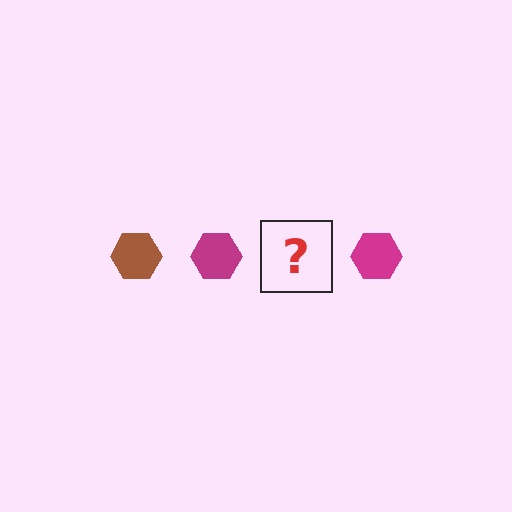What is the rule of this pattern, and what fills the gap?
The rule is that the pattern cycles through brown, magenta hexagons. The gap should be filled with a brown hexagon.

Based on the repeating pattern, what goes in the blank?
The blank should be a brown hexagon.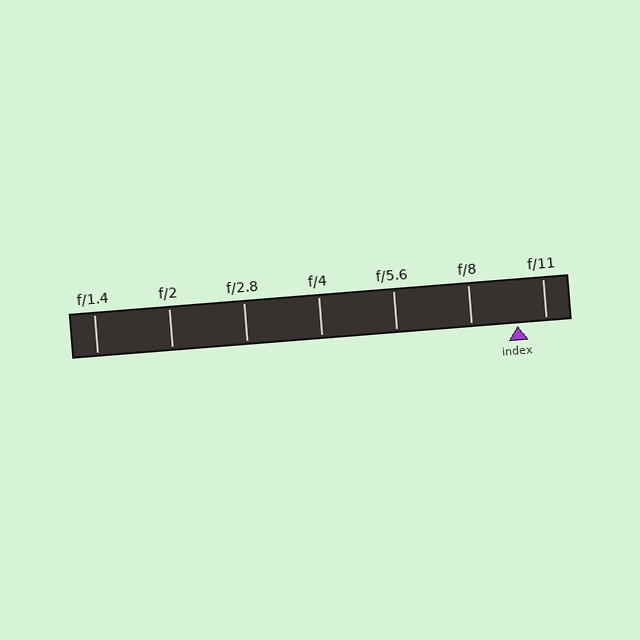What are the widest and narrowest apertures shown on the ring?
The widest aperture shown is f/1.4 and the narrowest is f/11.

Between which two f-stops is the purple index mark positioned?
The index mark is between f/8 and f/11.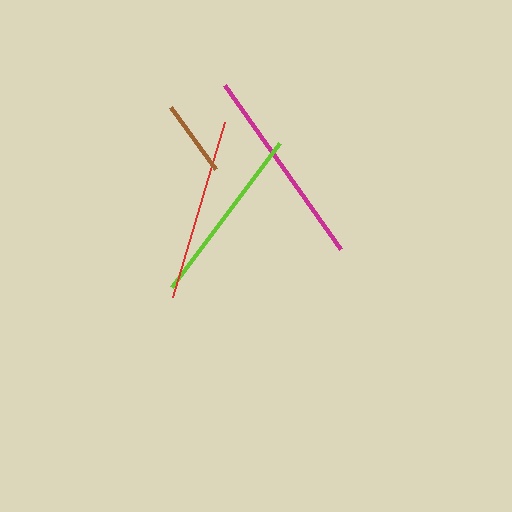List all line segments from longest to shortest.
From longest to shortest: magenta, red, lime, brown.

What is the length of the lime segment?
The lime segment is approximately 179 pixels long.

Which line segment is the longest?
The magenta line is the longest at approximately 201 pixels.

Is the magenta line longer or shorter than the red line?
The magenta line is longer than the red line.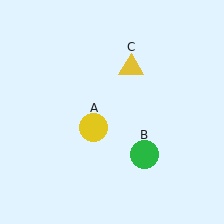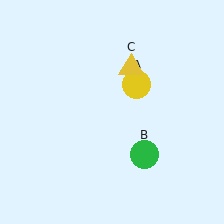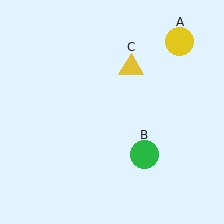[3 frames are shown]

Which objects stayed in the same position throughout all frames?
Green circle (object B) and yellow triangle (object C) remained stationary.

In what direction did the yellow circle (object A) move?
The yellow circle (object A) moved up and to the right.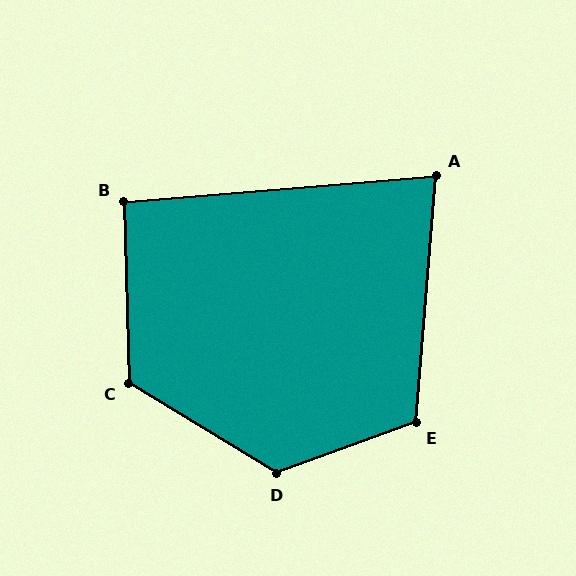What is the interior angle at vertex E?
Approximately 115 degrees (obtuse).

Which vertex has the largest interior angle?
D, at approximately 129 degrees.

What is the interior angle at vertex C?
Approximately 123 degrees (obtuse).